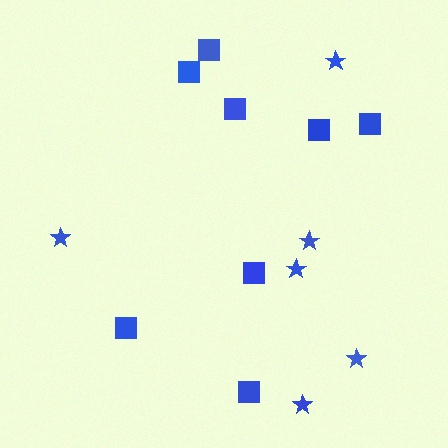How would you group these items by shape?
There are 2 groups: one group of stars (6) and one group of squares (8).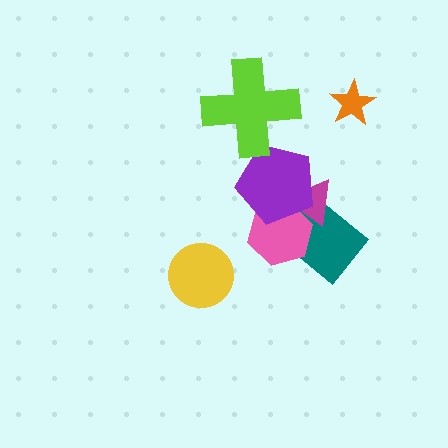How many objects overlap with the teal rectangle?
3 objects overlap with the teal rectangle.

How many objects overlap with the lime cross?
1 object overlaps with the lime cross.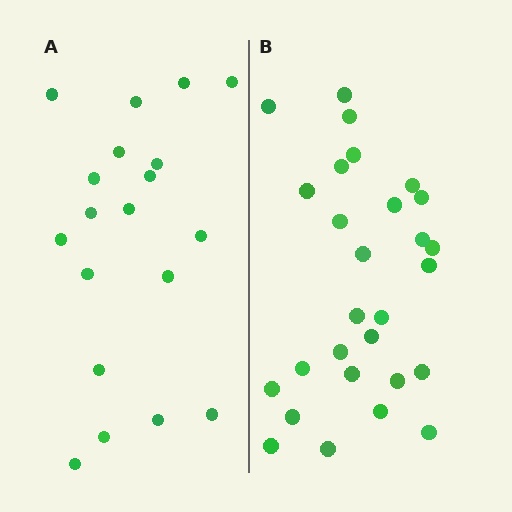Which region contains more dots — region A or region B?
Region B (the right region) has more dots.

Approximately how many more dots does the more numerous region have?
Region B has roughly 8 or so more dots than region A.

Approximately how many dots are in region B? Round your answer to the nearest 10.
About 30 dots. (The exact count is 28, which rounds to 30.)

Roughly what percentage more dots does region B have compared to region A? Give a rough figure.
About 45% more.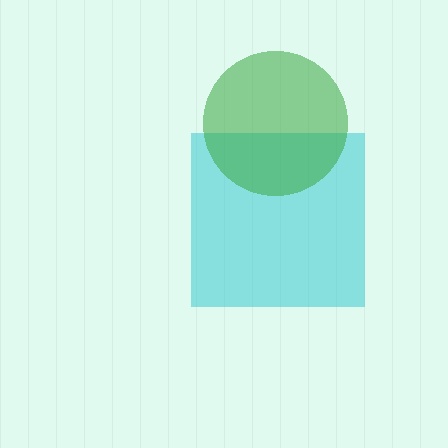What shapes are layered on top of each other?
The layered shapes are: a cyan square, a green circle.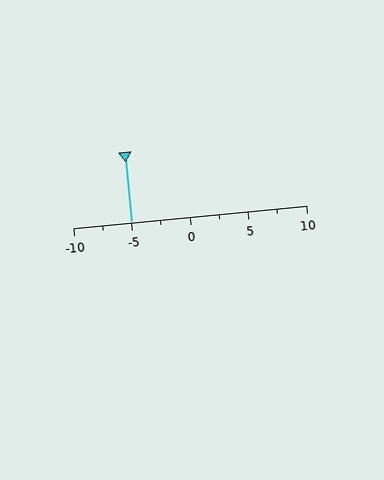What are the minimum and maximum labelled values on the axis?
The axis runs from -10 to 10.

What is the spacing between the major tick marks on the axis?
The major ticks are spaced 5 apart.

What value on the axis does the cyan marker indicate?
The marker indicates approximately -5.